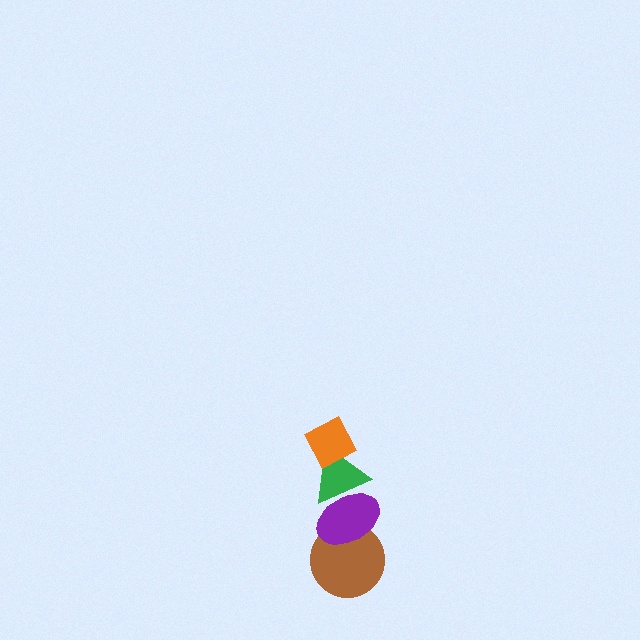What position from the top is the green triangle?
The green triangle is 2nd from the top.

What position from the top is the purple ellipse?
The purple ellipse is 3rd from the top.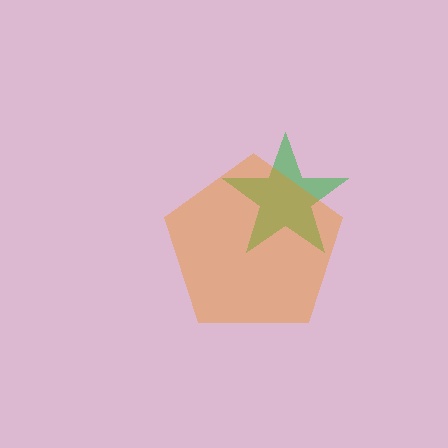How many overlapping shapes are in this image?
There are 2 overlapping shapes in the image.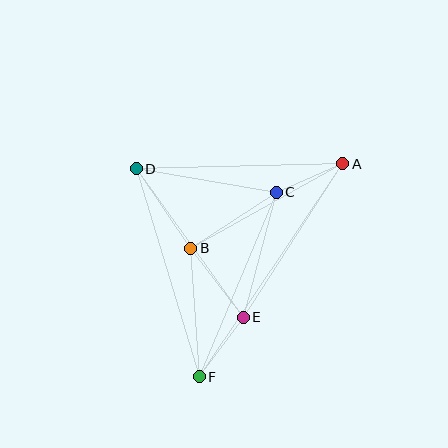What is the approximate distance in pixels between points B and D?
The distance between B and D is approximately 97 pixels.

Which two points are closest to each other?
Points A and C are closest to each other.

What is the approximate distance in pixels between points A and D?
The distance between A and D is approximately 207 pixels.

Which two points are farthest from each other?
Points A and F are farthest from each other.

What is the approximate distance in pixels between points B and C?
The distance between B and C is approximately 102 pixels.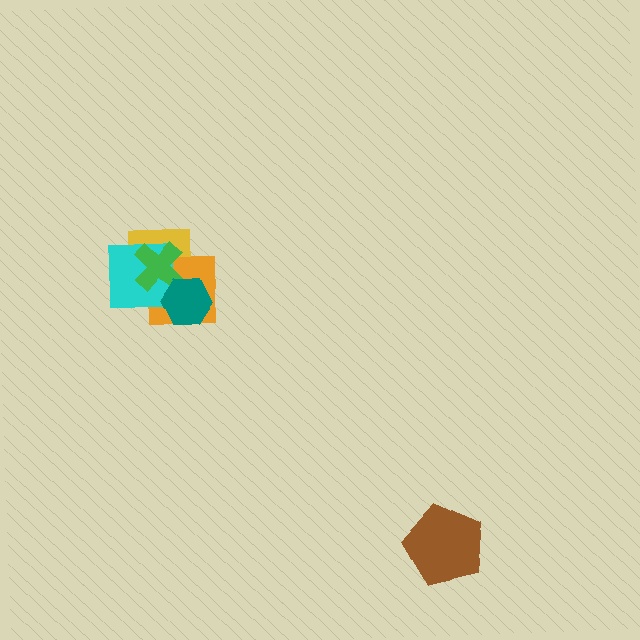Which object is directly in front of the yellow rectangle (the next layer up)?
The orange square is directly in front of the yellow rectangle.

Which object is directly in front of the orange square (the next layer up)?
The cyan square is directly in front of the orange square.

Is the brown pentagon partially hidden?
No, no other shape covers it.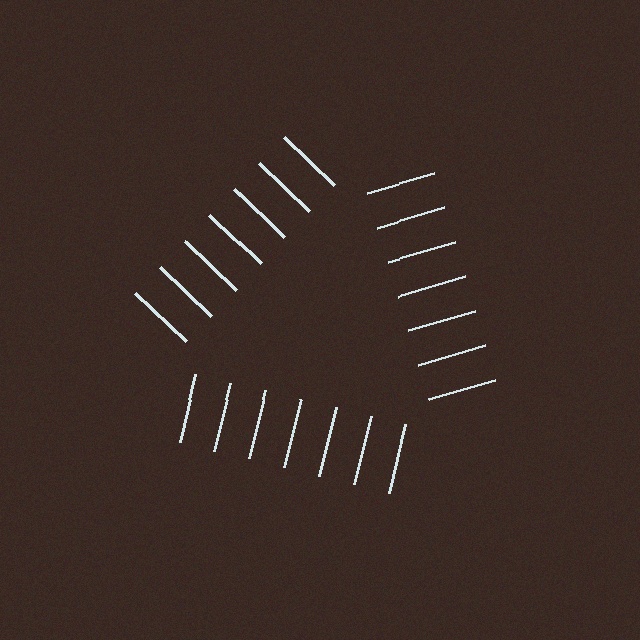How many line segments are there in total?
21 — 7 along each of the 3 edges.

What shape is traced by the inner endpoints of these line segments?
An illusory triangle — the line segments terminate on its edges but no continuous stroke is drawn.